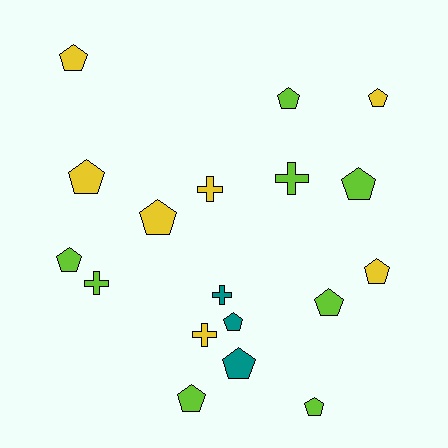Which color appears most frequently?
Lime, with 8 objects.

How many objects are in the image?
There are 18 objects.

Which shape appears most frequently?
Pentagon, with 13 objects.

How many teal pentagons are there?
There are 2 teal pentagons.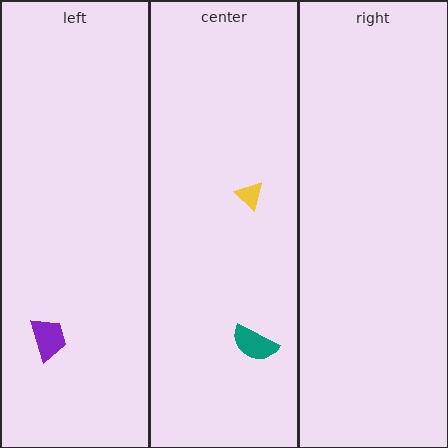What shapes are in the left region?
The purple trapezoid.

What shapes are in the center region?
The teal semicircle, the yellow triangle.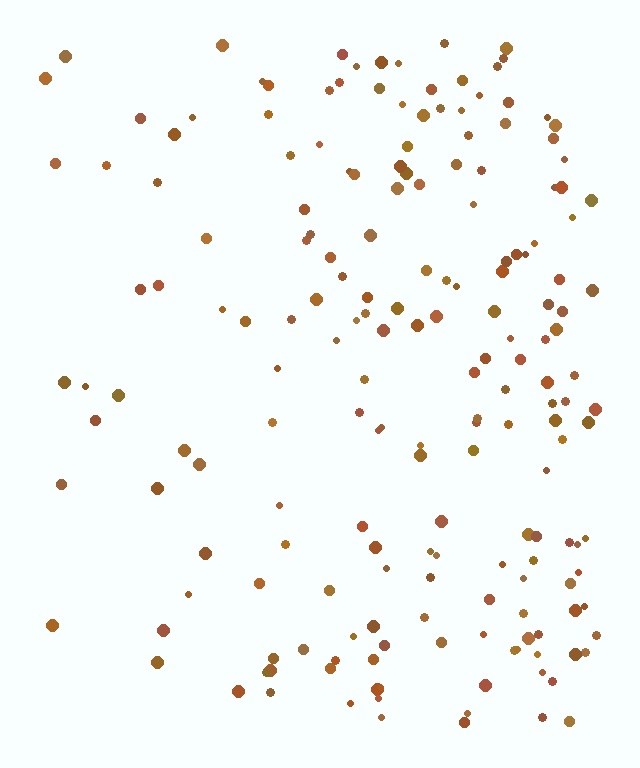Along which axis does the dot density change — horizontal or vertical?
Horizontal.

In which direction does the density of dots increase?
From left to right, with the right side densest.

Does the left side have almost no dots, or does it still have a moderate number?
Still a moderate number, just noticeably fewer than the right.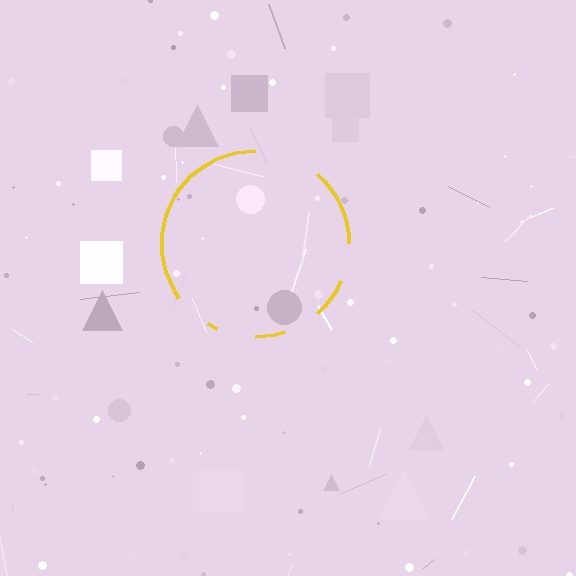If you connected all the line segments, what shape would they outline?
They would outline a circle.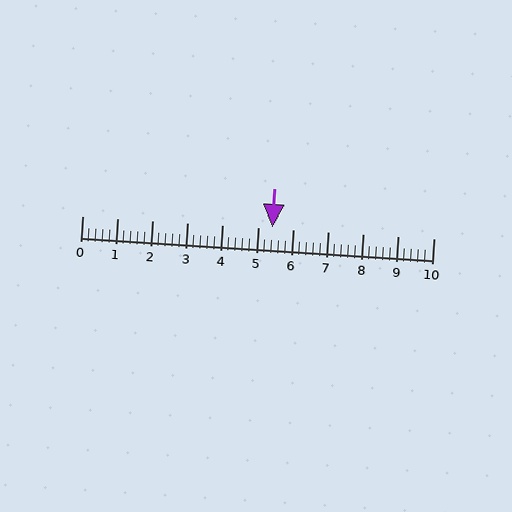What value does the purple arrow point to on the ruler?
The purple arrow points to approximately 5.4.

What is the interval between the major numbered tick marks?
The major tick marks are spaced 1 units apart.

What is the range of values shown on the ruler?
The ruler shows values from 0 to 10.